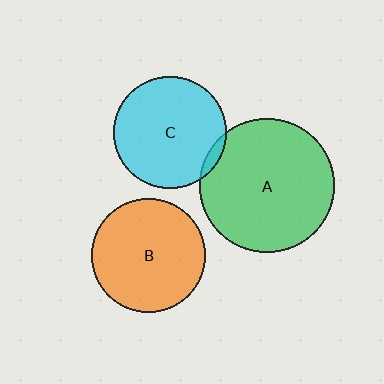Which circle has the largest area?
Circle A (green).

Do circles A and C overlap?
Yes.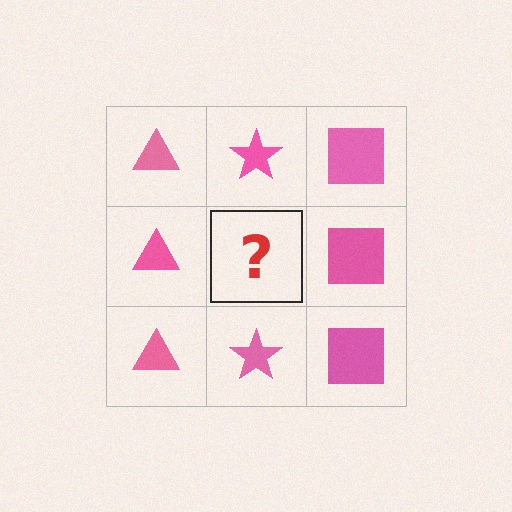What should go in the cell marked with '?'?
The missing cell should contain a pink star.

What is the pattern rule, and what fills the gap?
The rule is that each column has a consistent shape. The gap should be filled with a pink star.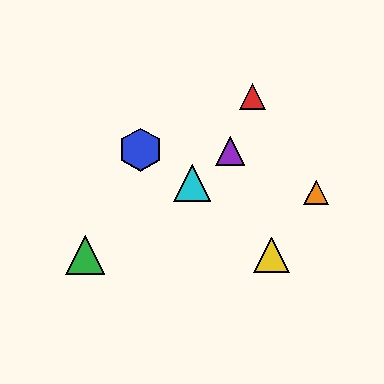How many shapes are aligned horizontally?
2 shapes (the green triangle, the yellow triangle) are aligned horizontally.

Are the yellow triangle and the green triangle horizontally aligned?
Yes, both are at y≈255.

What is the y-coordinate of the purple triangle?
The purple triangle is at y≈151.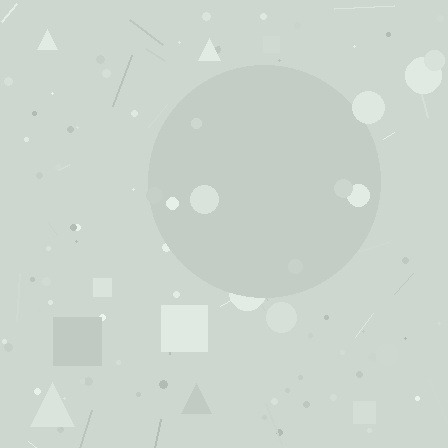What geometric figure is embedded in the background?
A circle is embedded in the background.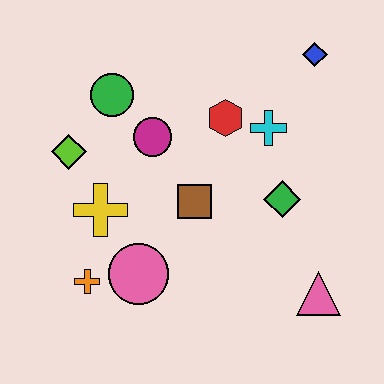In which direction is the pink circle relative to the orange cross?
The pink circle is to the right of the orange cross.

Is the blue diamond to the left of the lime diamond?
No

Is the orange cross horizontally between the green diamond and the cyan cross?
No